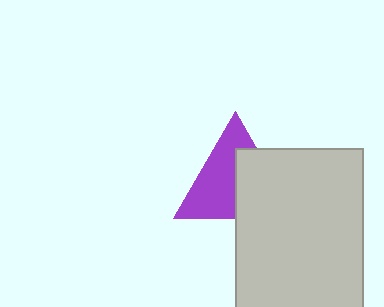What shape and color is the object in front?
The object in front is a light gray rectangle.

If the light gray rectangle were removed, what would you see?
You would see the complete purple triangle.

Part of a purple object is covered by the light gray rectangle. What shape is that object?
It is a triangle.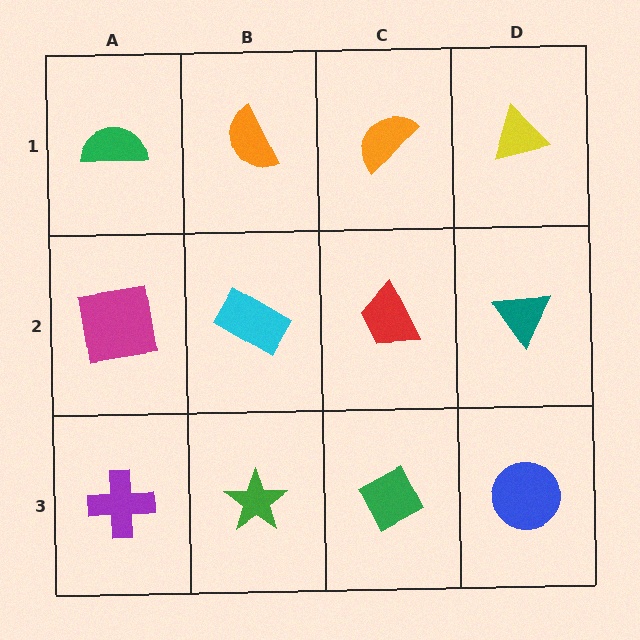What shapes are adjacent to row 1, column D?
A teal triangle (row 2, column D), an orange semicircle (row 1, column C).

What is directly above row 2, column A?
A green semicircle.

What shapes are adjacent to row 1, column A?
A magenta square (row 2, column A), an orange semicircle (row 1, column B).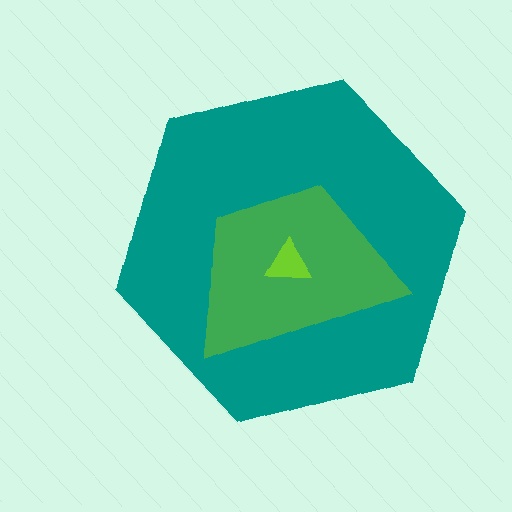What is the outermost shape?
The teal hexagon.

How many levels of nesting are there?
3.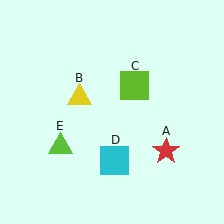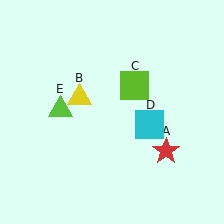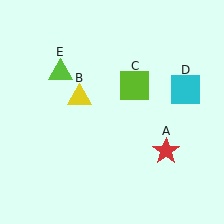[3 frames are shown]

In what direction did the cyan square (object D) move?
The cyan square (object D) moved up and to the right.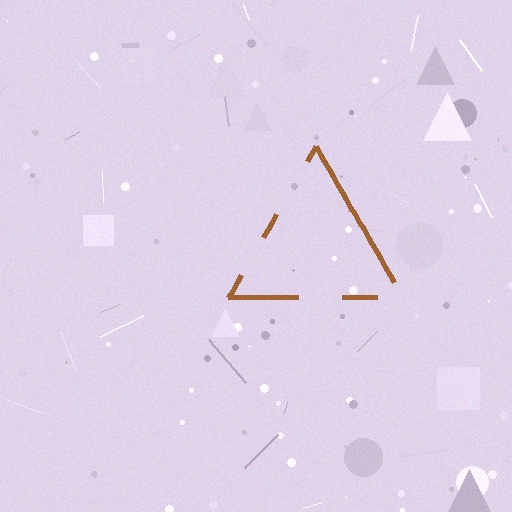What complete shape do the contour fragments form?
The contour fragments form a triangle.